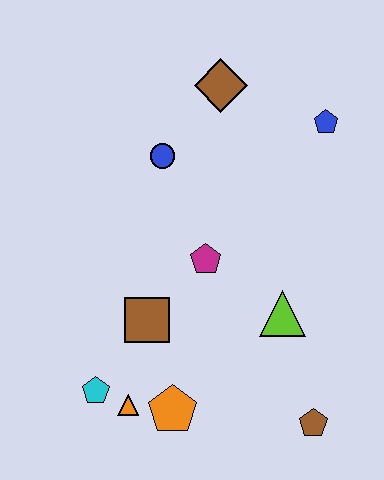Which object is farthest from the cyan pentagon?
The blue pentagon is farthest from the cyan pentagon.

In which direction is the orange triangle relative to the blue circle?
The orange triangle is below the blue circle.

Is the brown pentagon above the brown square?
No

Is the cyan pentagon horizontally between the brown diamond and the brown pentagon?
No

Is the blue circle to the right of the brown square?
Yes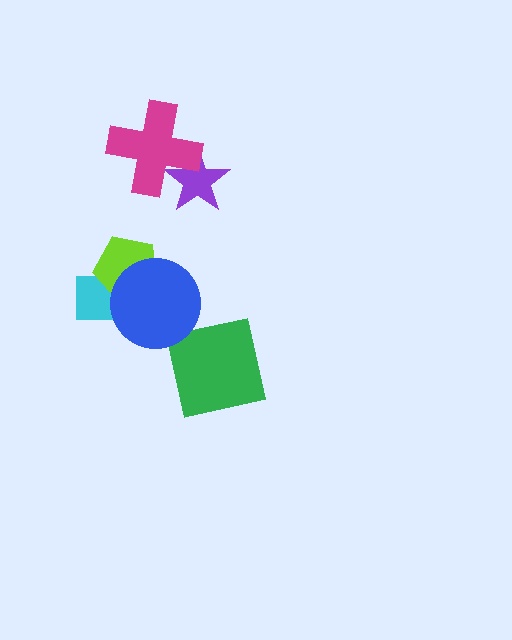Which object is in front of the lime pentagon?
The blue circle is in front of the lime pentagon.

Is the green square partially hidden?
No, no other shape covers it.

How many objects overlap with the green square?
0 objects overlap with the green square.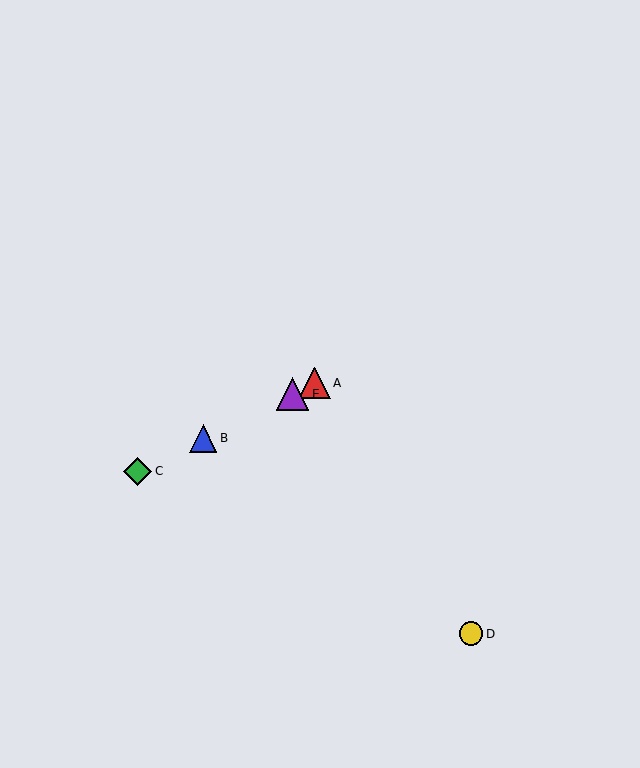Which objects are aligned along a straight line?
Objects A, B, C, E are aligned along a straight line.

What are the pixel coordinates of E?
Object E is at (292, 394).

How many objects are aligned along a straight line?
4 objects (A, B, C, E) are aligned along a straight line.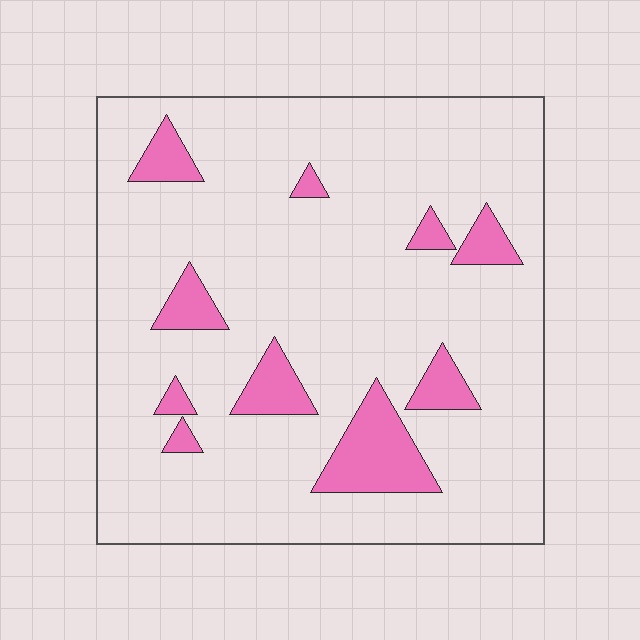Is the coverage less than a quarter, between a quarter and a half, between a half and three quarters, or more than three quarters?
Less than a quarter.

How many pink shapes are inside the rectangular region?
10.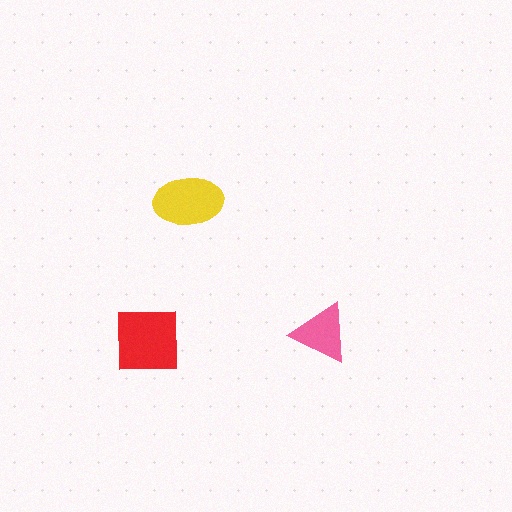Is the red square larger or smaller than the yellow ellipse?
Larger.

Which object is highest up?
The yellow ellipse is topmost.